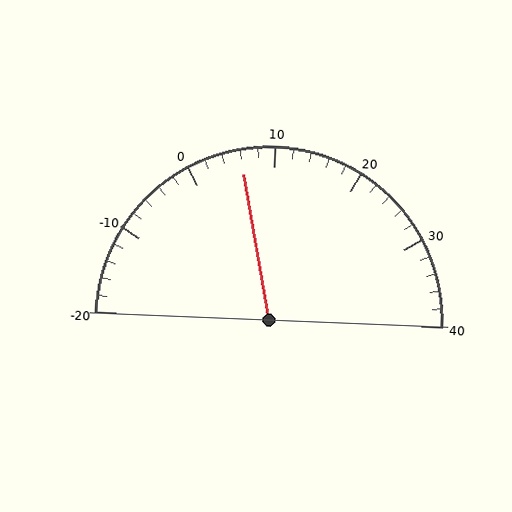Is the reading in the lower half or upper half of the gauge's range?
The reading is in the lower half of the range (-20 to 40).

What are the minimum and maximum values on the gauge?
The gauge ranges from -20 to 40.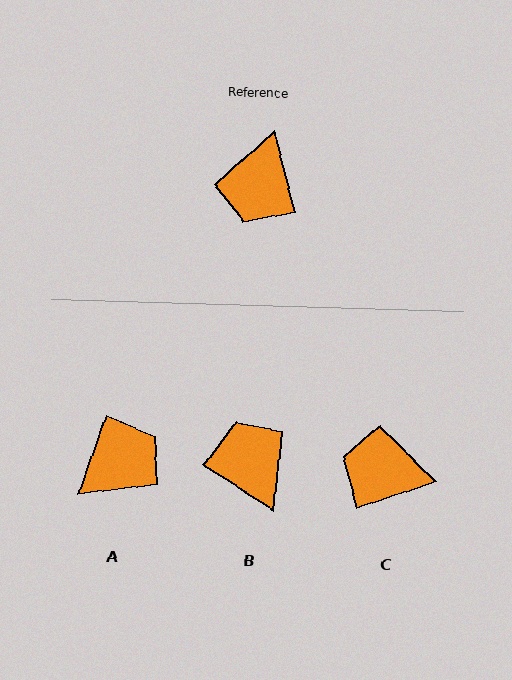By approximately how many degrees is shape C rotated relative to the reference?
Approximately 86 degrees clockwise.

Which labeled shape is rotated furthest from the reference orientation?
A, about 145 degrees away.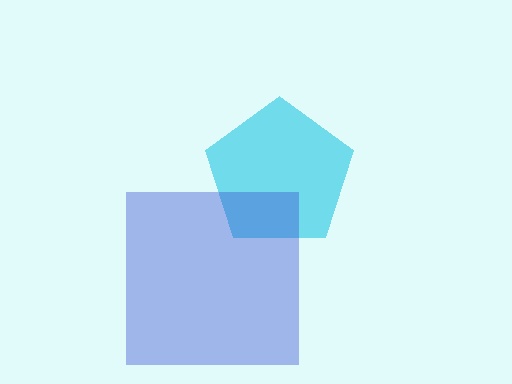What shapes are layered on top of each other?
The layered shapes are: a cyan pentagon, a blue square.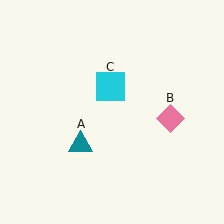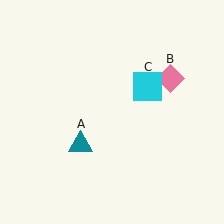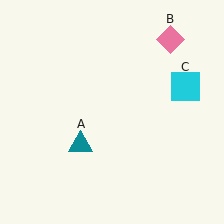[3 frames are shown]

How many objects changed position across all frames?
2 objects changed position: pink diamond (object B), cyan square (object C).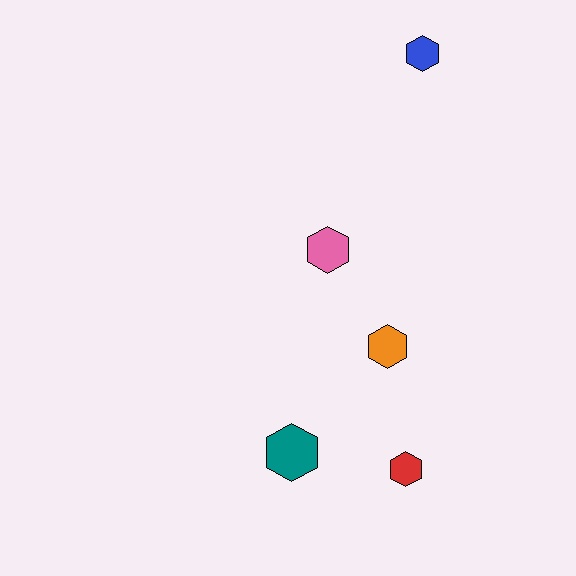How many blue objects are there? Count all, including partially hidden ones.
There is 1 blue object.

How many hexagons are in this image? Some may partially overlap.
There are 5 hexagons.